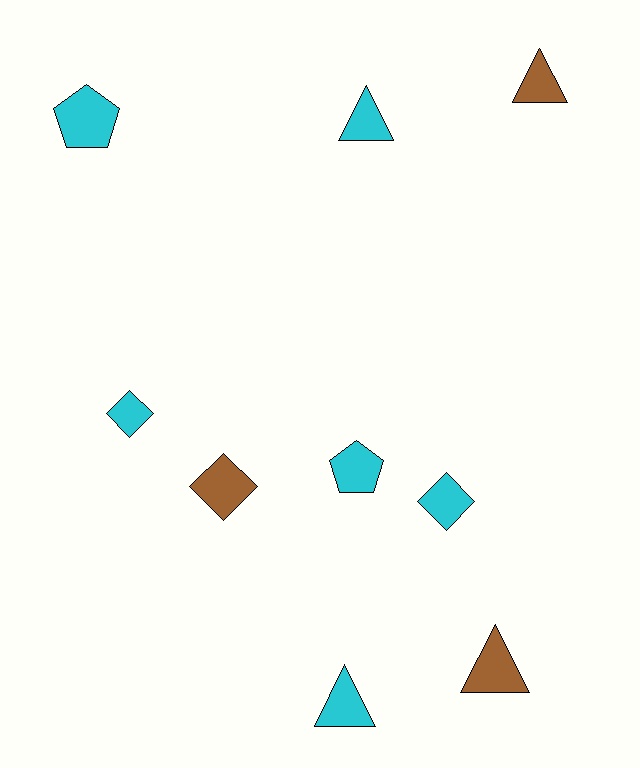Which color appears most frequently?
Cyan, with 6 objects.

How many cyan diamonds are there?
There are 2 cyan diamonds.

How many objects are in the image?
There are 9 objects.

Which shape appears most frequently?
Triangle, with 4 objects.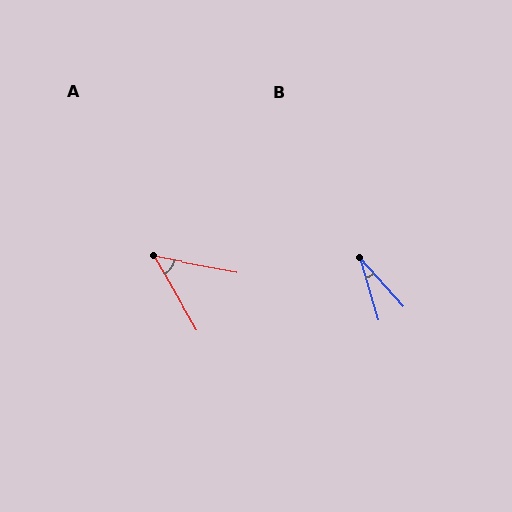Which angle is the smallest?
B, at approximately 26 degrees.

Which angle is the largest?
A, at approximately 49 degrees.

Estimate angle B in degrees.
Approximately 26 degrees.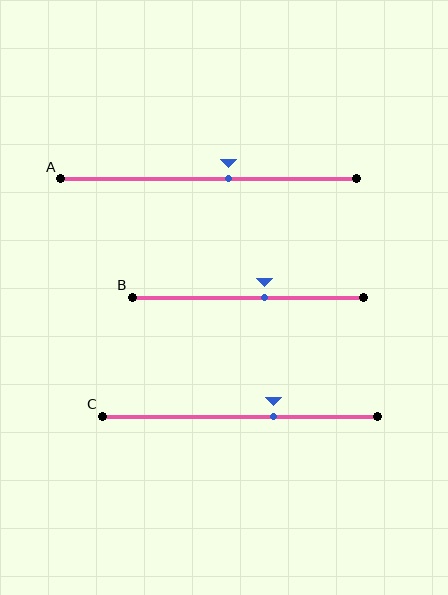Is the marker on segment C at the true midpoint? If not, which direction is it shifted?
No, the marker on segment C is shifted to the right by about 12% of the segment length.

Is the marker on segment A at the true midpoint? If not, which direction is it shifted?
No, the marker on segment A is shifted to the right by about 6% of the segment length.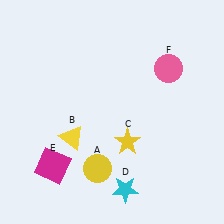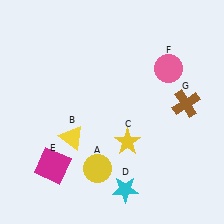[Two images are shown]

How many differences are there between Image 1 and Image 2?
There is 1 difference between the two images.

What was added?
A brown cross (G) was added in Image 2.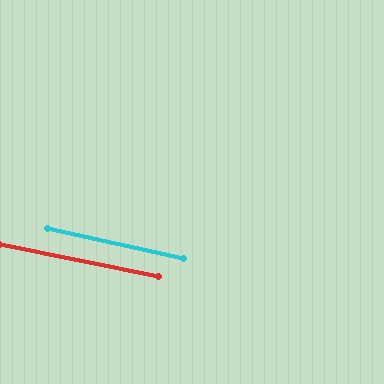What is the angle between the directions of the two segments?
Approximately 1 degree.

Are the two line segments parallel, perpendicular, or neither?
Parallel — their directions differ by only 1.0°.